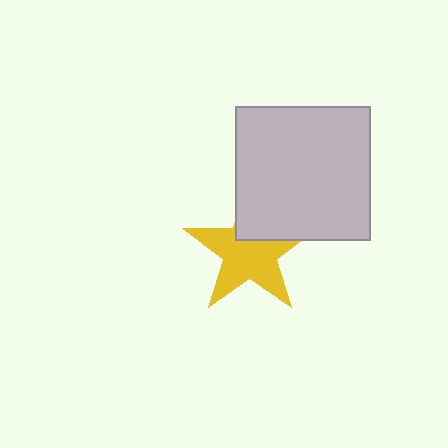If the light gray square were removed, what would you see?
You would see the complete yellow star.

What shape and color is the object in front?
The object in front is a light gray square.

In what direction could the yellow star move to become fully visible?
The yellow star could move down. That would shift it out from behind the light gray square entirely.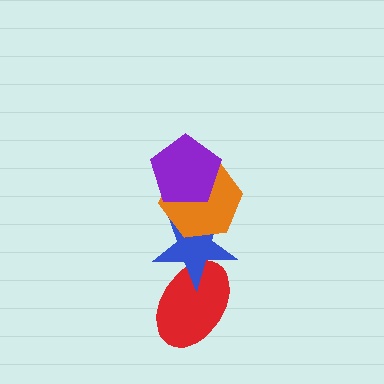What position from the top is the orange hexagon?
The orange hexagon is 2nd from the top.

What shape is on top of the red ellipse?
The blue star is on top of the red ellipse.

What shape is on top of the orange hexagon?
The purple pentagon is on top of the orange hexagon.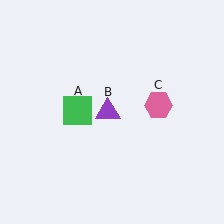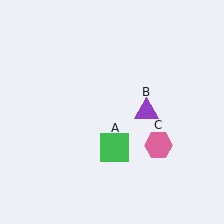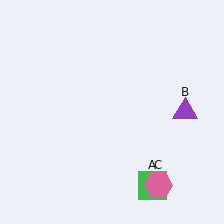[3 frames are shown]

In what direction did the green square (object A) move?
The green square (object A) moved down and to the right.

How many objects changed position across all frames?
3 objects changed position: green square (object A), purple triangle (object B), pink hexagon (object C).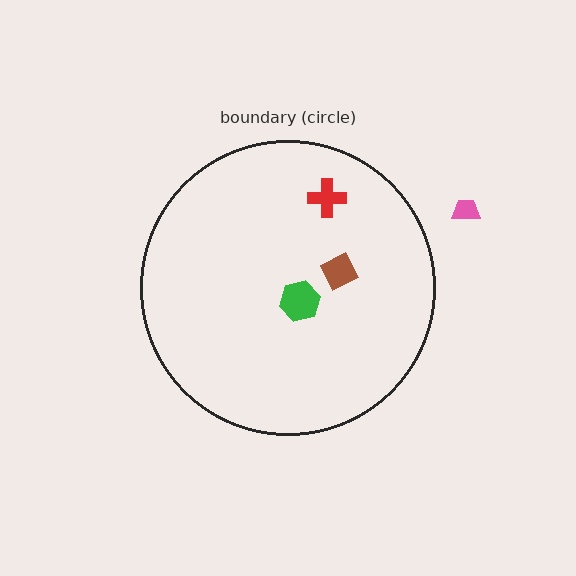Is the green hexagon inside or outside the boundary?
Inside.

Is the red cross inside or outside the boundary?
Inside.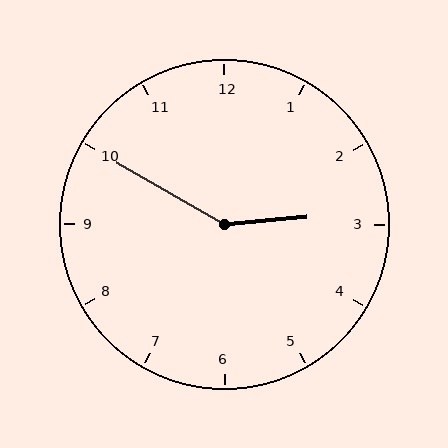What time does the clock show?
2:50.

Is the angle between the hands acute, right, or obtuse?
It is obtuse.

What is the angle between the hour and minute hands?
Approximately 145 degrees.